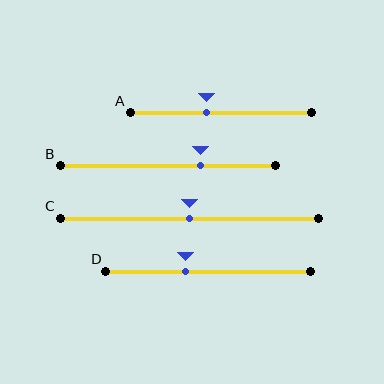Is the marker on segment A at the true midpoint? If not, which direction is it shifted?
No, the marker on segment A is shifted to the left by about 8% of the segment length.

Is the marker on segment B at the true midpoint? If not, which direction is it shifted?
No, the marker on segment B is shifted to the right by about 15% of the segment length.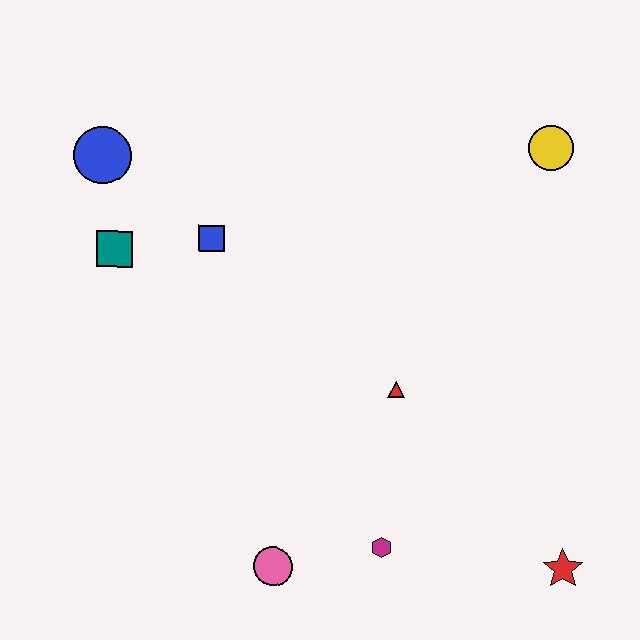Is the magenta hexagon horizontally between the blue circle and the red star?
Yes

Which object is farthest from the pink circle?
The yellow circle is farthest from the pink circle.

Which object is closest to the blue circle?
The teal square is closest to the blue circle.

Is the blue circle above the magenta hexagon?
Yes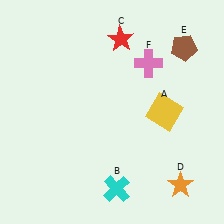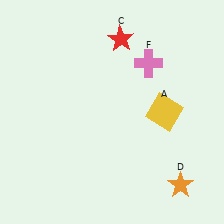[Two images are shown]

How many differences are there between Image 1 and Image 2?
There are 2 differences between the two images.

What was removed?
The brown pentagon (E), the cyan cross (B) were removed in Image 2.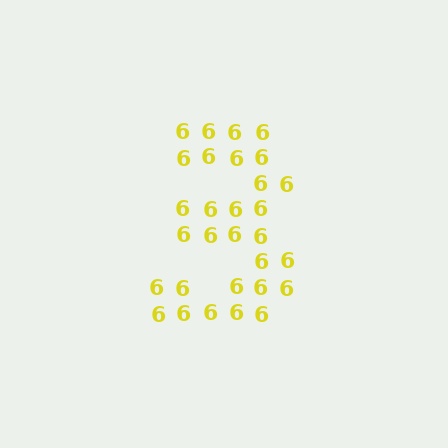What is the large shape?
The large shape is the digit 3.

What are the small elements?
The small elements are digit 6's.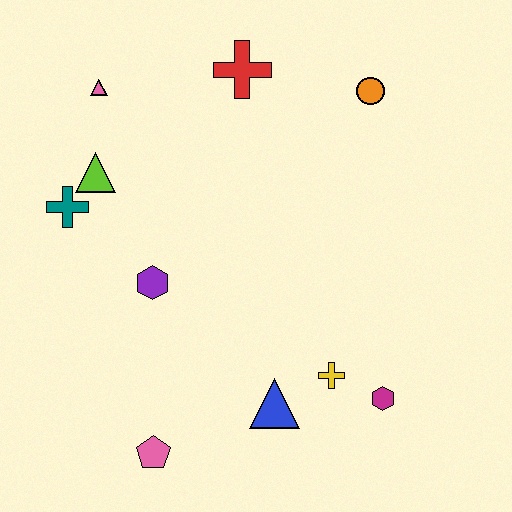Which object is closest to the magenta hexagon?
The yellow cross is closest to the magenta hexagon.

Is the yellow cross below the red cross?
Yes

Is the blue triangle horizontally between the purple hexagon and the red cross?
No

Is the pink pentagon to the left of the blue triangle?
Yes